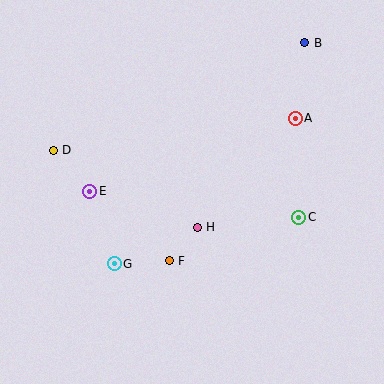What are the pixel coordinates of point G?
Point G is at (114, 264).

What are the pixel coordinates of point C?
Point C is at (299, 217).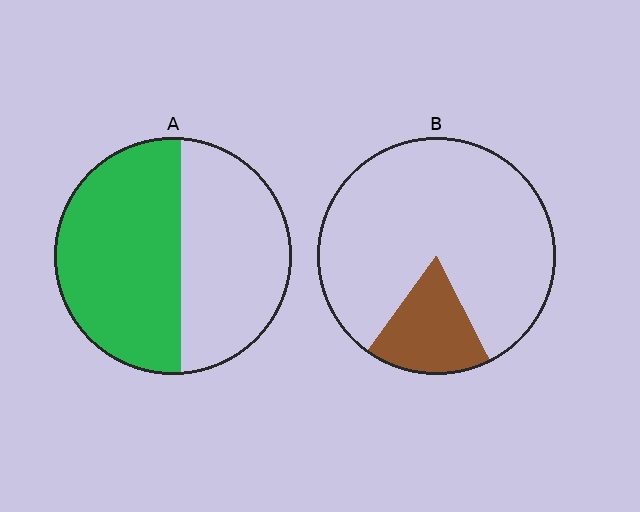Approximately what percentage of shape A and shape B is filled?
A is approximately 55% and B is approximately 20%.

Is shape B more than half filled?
No.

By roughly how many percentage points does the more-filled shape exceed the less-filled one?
By roughly 35 percentage points (A over B).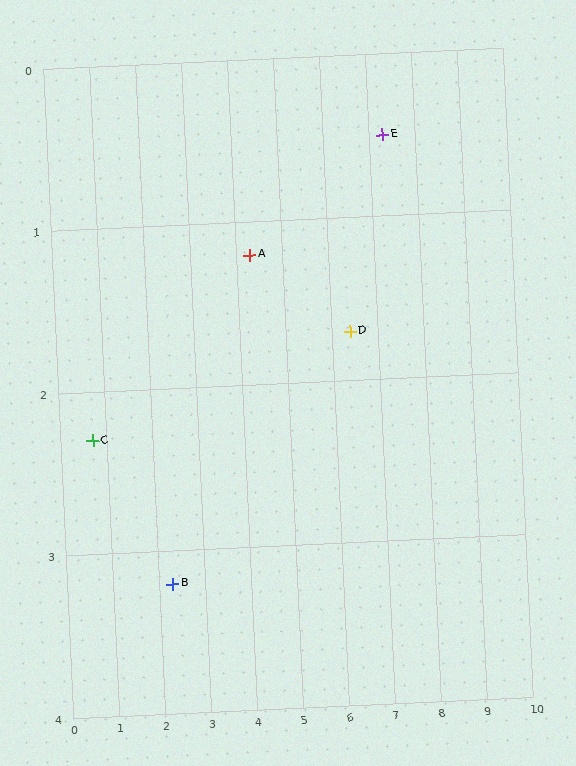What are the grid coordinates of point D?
Point D is at approximately (6.4, 1.7).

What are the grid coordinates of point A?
Point A is at approximately (4.3, 1.2).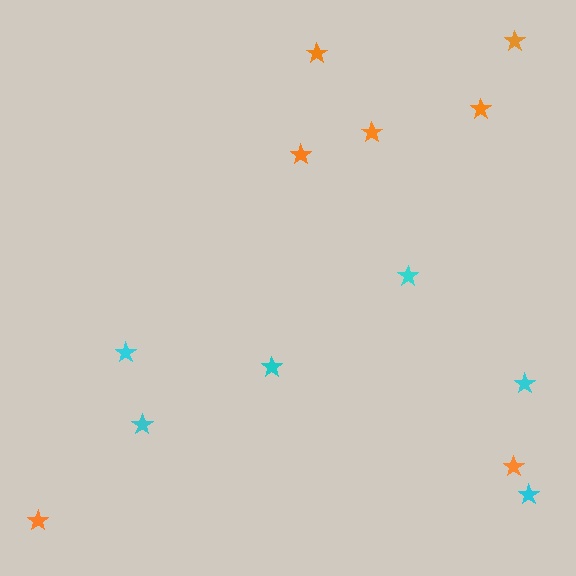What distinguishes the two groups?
There are 2 groups: one group of cyan stars (6) and one group of orange stars (7).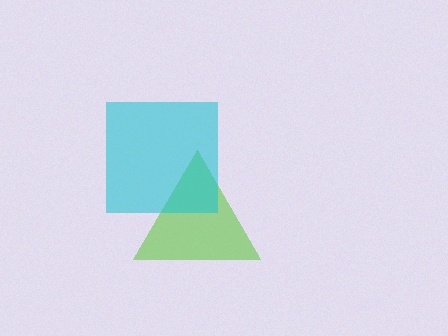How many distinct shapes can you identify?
There are 2 distinct shapes: a lime triangle, a cyan square.